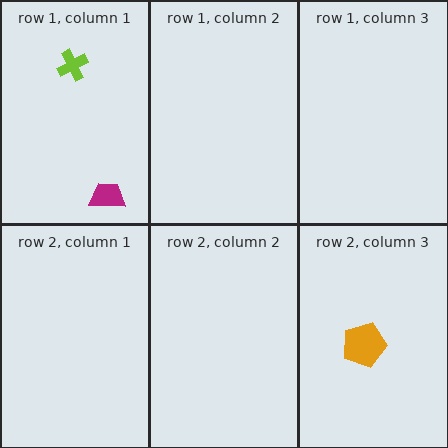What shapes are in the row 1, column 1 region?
The magenta trapezoid, the lime cross.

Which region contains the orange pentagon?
The row 2, column 3 region.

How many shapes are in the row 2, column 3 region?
1.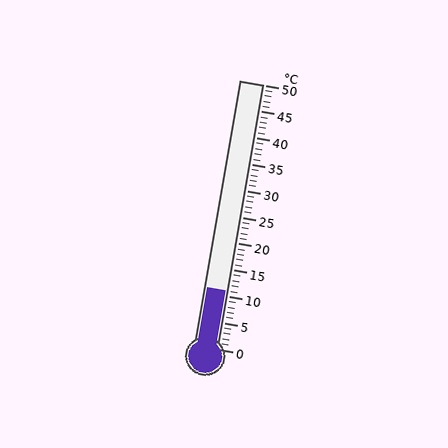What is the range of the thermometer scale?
The thermometer scale ranges from 0°C to 50°C.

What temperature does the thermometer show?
The thermometer shows approximately 11°C.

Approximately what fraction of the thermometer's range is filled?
The thermometer is filled to approximately 20% of its range.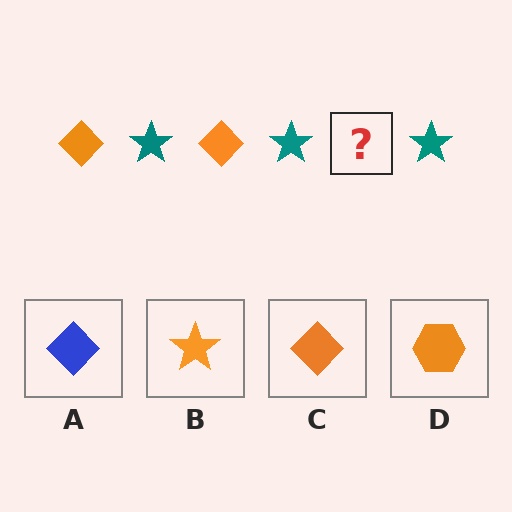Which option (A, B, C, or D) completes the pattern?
C.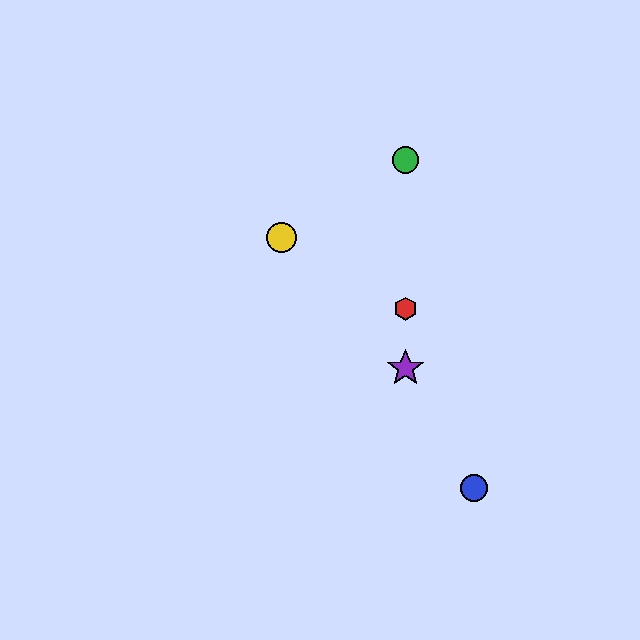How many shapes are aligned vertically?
3 shapes (the red hexagon, the green circle, the purple star) are aligned vertically.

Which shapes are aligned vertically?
The red hexagon, the green circle, the purple star are aligned vertically.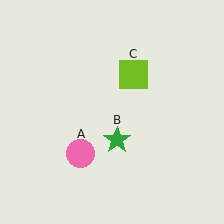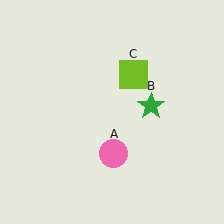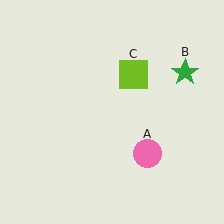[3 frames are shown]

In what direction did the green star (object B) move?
The green star (object B) moved up and to the right.